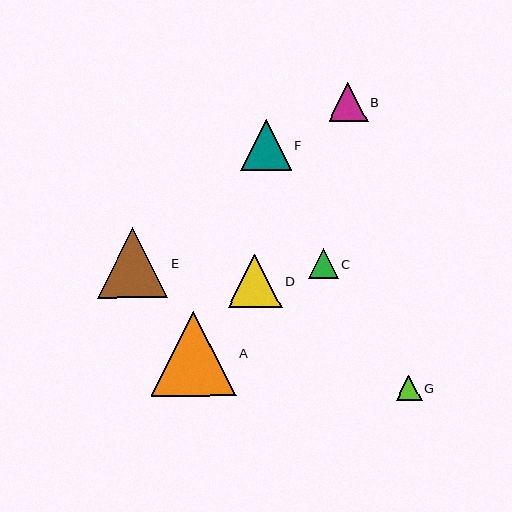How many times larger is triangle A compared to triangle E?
Triangle A is approximately 1.2 times the size of triangle E.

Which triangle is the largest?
Triangle A is the largest with a size of approximately 85 pixels.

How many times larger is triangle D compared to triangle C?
Triangle D is approximately 1.8 times the size of triangle C.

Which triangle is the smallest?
Triangle G is the smallest with a size of approximately 25 pixels.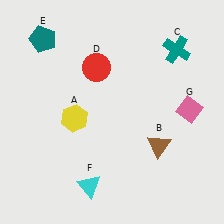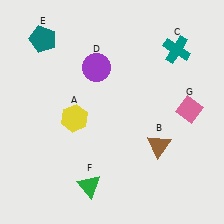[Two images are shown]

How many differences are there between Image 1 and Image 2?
There are 2 differences between the two images.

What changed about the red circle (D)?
In Image 1, D is red. In Image 2, it changed to purple.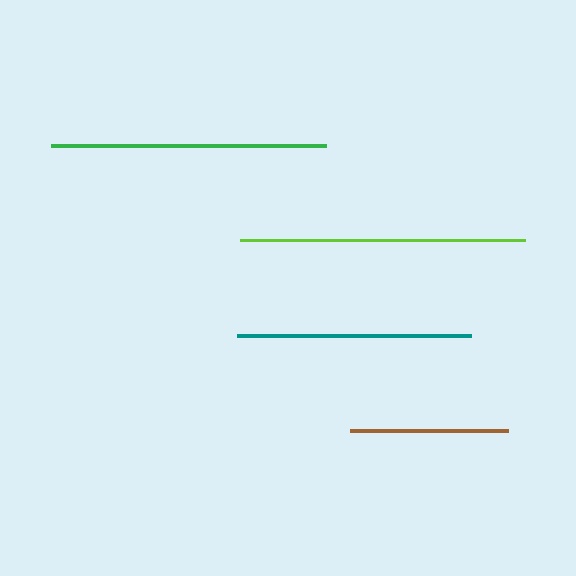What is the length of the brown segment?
The brown segment is approximately 158 pixels long.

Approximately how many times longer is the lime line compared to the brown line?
The lime line is approximately 1.8 times the length of the brown line.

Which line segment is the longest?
The lime line is the longest at approximately 285 pixels.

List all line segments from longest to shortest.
From longest to shortest: lime, green, teal, brown.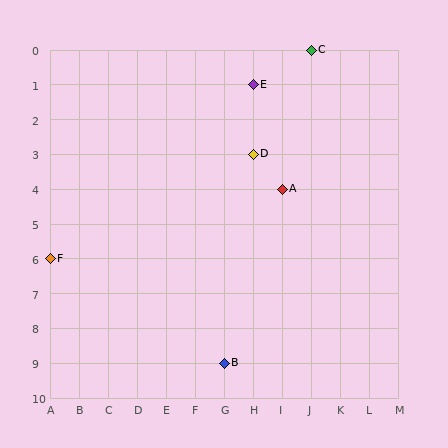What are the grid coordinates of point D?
Point D is at grid coordinates (H, 3).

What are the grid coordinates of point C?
Point C is at grid coordinates (J, 0).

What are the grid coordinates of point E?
Point E is at grid coordinates (H, 1).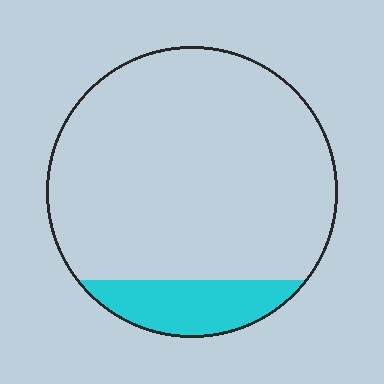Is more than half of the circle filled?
No.